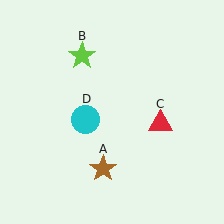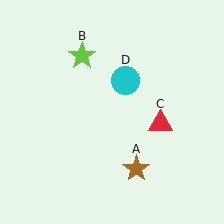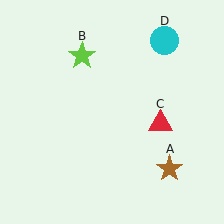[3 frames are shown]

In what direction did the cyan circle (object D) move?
The cyan circle (object D) moved up and to the right.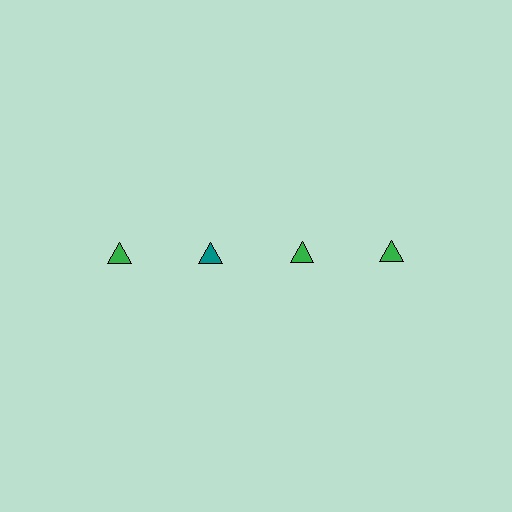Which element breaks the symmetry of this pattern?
The teal triangle in the top row, second from left column breaks the symmetry. All other shapes are green triangles.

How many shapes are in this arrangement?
There are 4 shapes arranged in a grid pattern.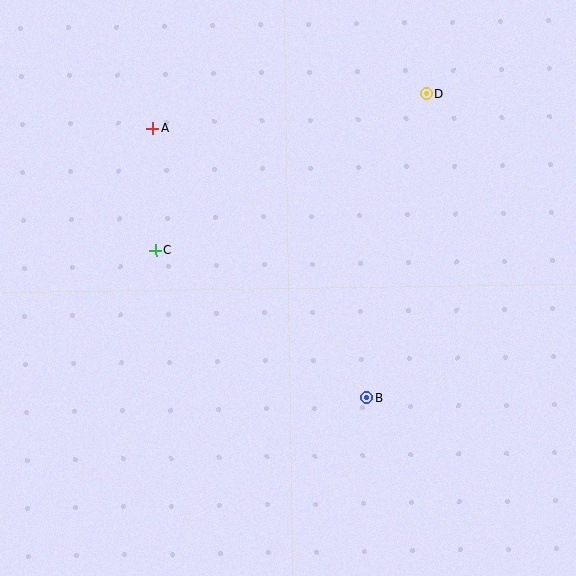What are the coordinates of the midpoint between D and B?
The midpoint between D and B is at (396, 246).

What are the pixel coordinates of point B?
Point B is at (366, 398).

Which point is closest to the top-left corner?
Point A is closest to the top-left corner.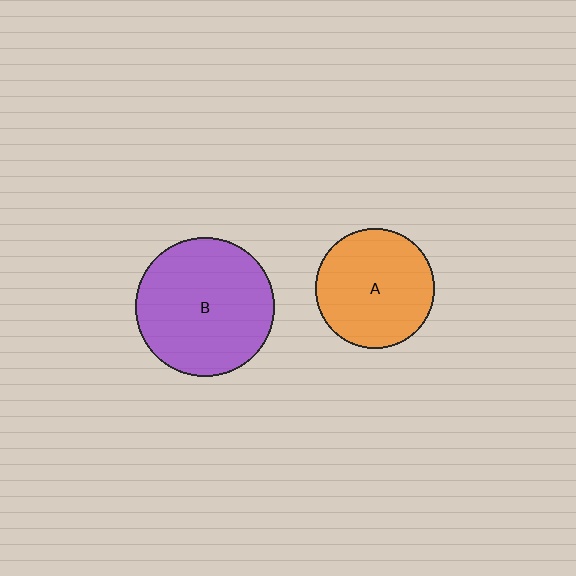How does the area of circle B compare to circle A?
Approximately 1.3 times.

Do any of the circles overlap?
No, none of the circles overlap.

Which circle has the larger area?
Circle B (purple).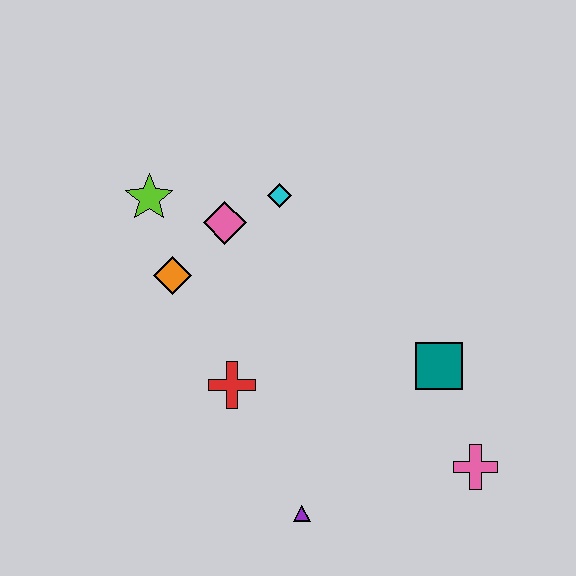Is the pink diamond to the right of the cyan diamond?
No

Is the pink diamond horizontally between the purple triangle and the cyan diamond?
No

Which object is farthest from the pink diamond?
The pink cross is farthest from the pink diamond.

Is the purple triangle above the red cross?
No